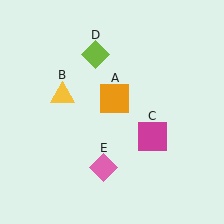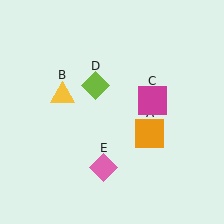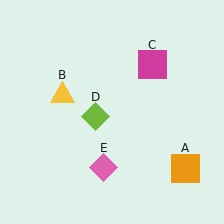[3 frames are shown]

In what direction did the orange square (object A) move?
The orange square (object A) moved down and to the right.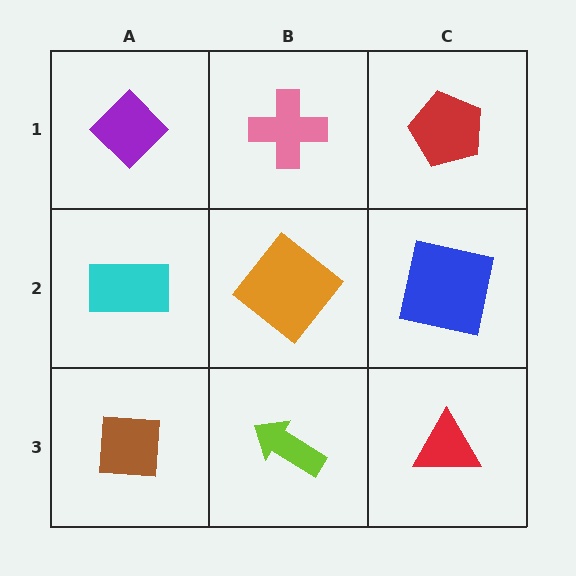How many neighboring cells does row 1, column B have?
3.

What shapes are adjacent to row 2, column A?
A purple diamond (row 1, column A), a brown square (row 3, column A), an orange diamond (row 2, column B).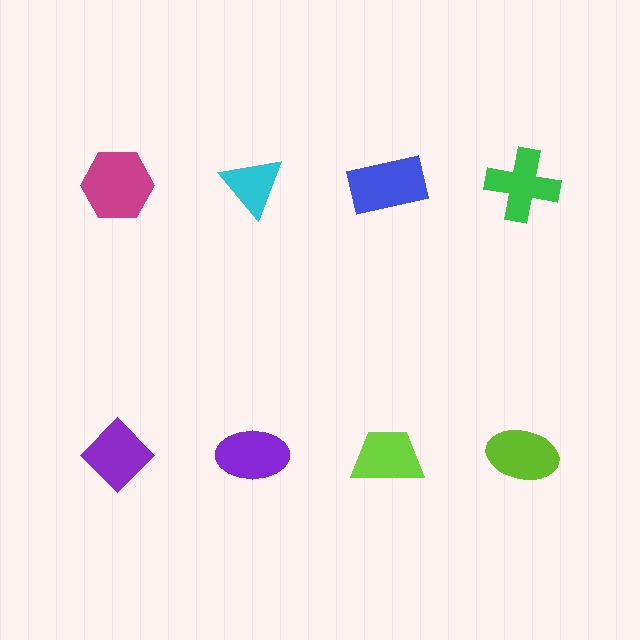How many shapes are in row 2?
4 shapes.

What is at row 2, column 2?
A purple ellipse.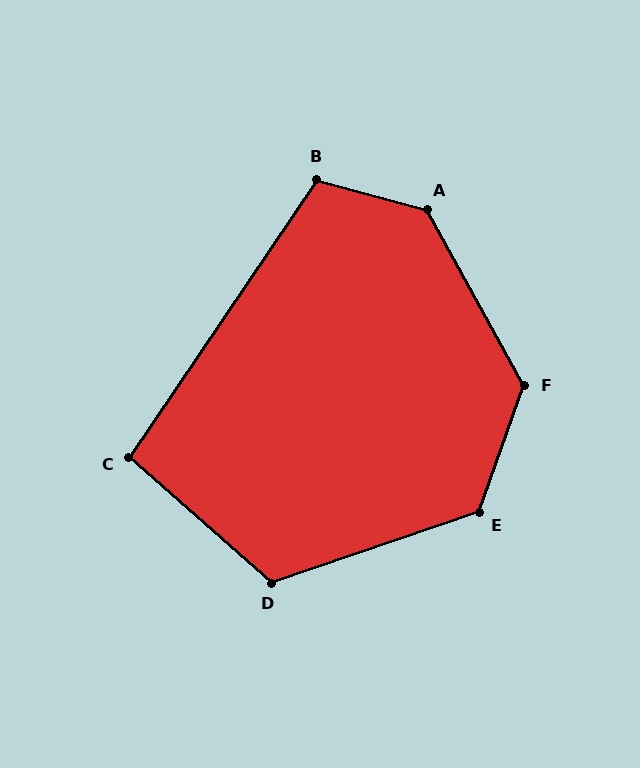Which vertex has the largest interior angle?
A, at approximately 134 degrees.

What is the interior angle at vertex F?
Approximately 131 degrees (obtuse).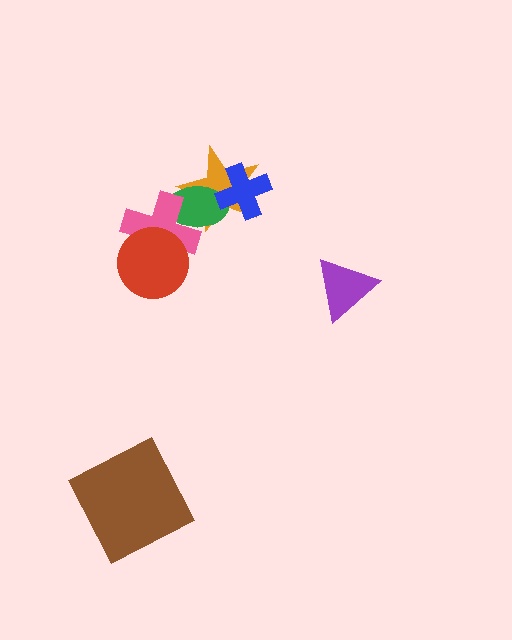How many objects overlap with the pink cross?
3 objects overlap with the pink cross.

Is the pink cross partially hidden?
Yes, it is partially covered by another shape.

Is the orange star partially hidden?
Yes, it is partially covered by another shape.